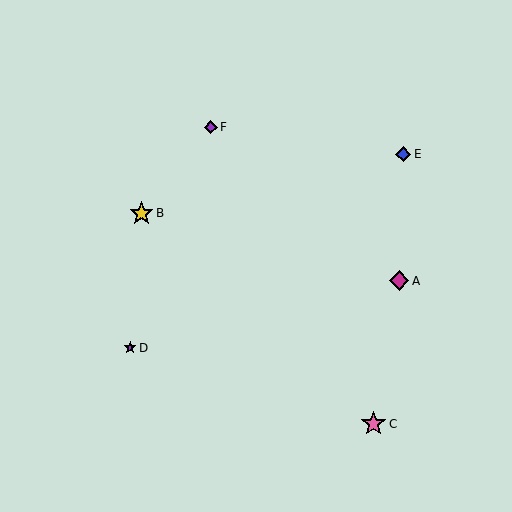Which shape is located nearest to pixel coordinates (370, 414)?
The pink star (labeled C) at (374, 424) is nearest to that location.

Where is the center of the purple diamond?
The center of the purple diamond is at (211, 127).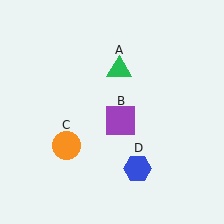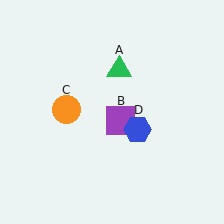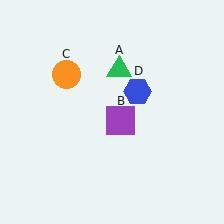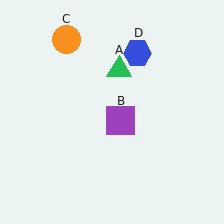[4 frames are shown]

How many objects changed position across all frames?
2 objects changed position: orange circle (object C), blue hexagon (object D).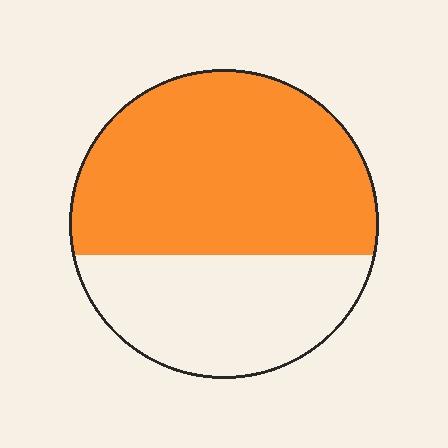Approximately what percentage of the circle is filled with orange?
Approximately 65%.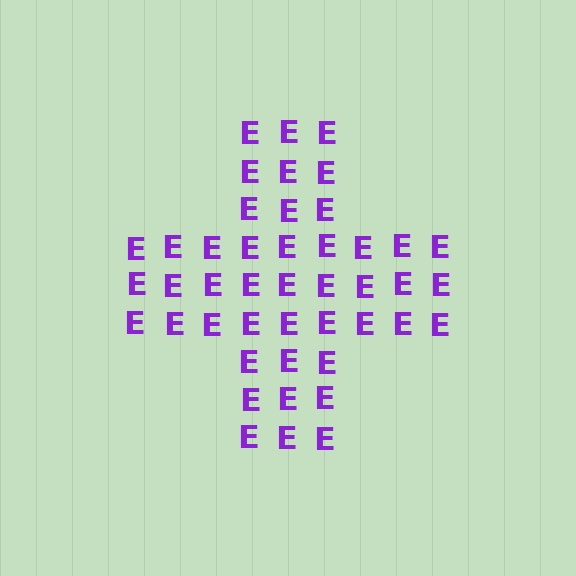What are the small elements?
The small elements are letter E's.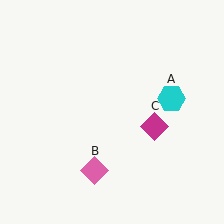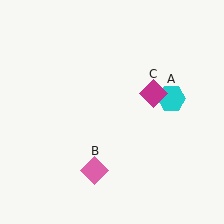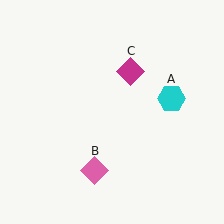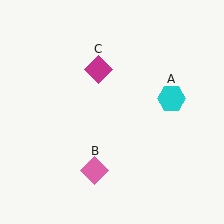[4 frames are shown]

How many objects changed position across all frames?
1 object changed position: magenta diamond (object C).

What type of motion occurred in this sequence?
The magenta diamond (object C) rotated counterclockwise around the center of the scene.